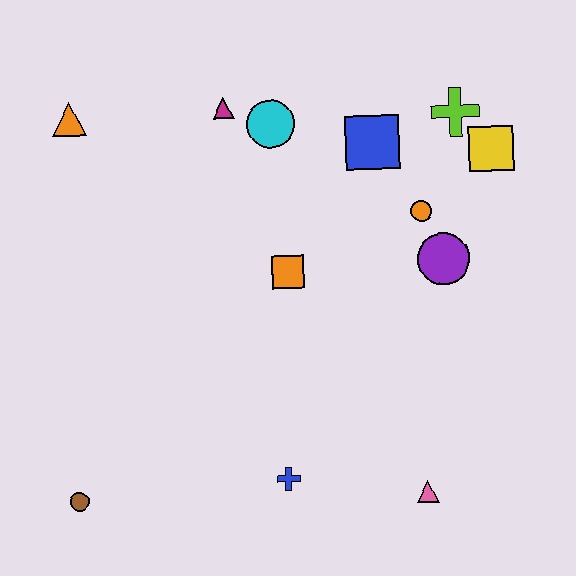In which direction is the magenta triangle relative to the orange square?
The magenta triangle is above the orange square.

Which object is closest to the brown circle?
The blue cross is closest to the brown circle.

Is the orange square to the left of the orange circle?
Yes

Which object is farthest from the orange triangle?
The pink triangle is farthest from the orange triangle.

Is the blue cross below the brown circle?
No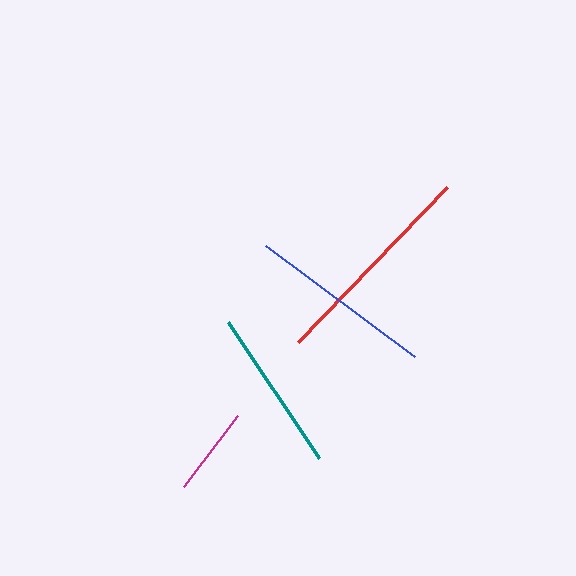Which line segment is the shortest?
The magenta line is the shortest at approximately 88 pixels.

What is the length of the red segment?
The red segment is approximately 214 pixels long.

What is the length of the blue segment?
The blue segment is approximately 185 pixels long.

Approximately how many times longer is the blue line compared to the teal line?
The blue line is approximately 1.1 times the length of the teal line.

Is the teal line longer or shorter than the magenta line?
The teal line is longer than the magenta line.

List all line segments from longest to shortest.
From longest to shortest: red, blue, teal, magenta.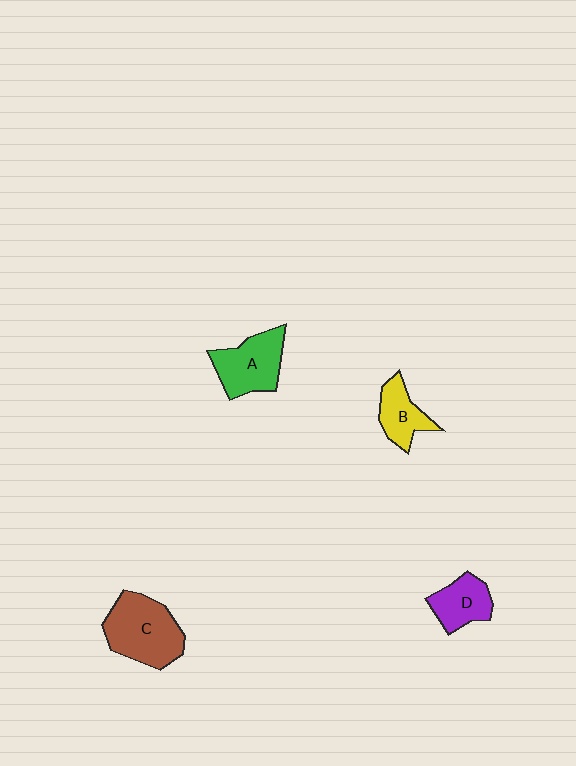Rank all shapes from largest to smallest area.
From largest to smallest: C (brown), A (green), D (purple), B (yellow).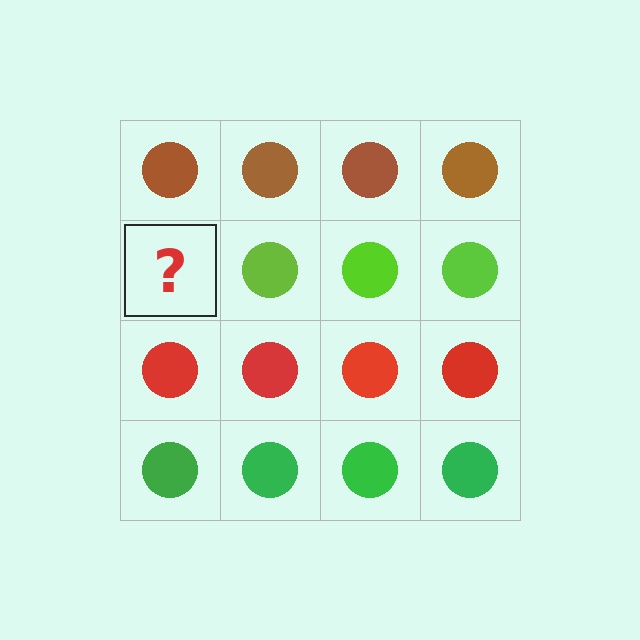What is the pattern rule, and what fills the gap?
The rule is that each row has a consistent color. The gap should be filled with a lime circle.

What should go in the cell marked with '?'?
The missing cell should contain a lime circle.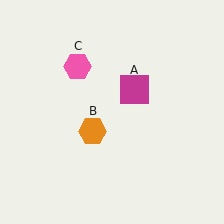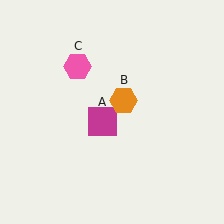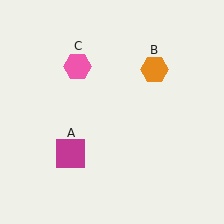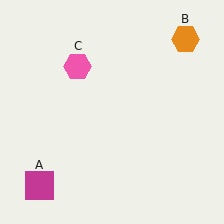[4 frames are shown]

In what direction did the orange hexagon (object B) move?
The orange hexagon (object B) moved up and to the right.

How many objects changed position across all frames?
2 objects changed position: magenta square (object A), orange hexagon (object B).